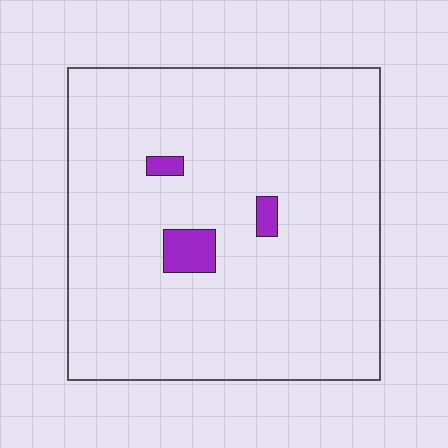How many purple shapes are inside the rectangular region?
3.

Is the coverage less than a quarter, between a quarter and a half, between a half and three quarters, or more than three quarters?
Less than a quarter.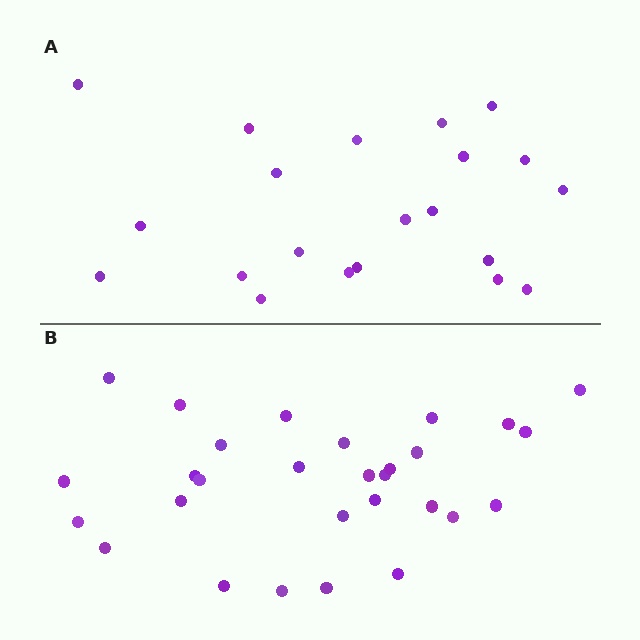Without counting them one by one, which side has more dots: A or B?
Region B (the bottom region) has more dots.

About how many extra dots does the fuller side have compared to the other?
Region B has roughly 8 or so more dots than region A.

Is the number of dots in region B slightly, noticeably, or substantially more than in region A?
Region B has noticeably more, but not dramatically so. The ratio is roughly 1.4 to 1.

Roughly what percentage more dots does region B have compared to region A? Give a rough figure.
About 40% more.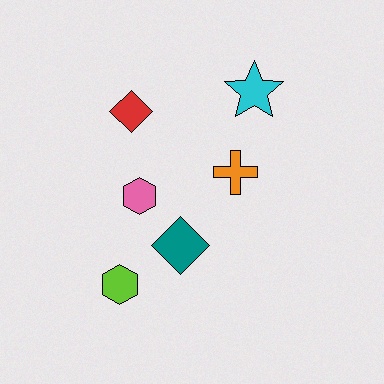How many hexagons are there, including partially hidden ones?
There are 2 hexagons.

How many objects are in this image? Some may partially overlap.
There are 6 objects.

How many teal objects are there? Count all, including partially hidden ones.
There is 1 teal object.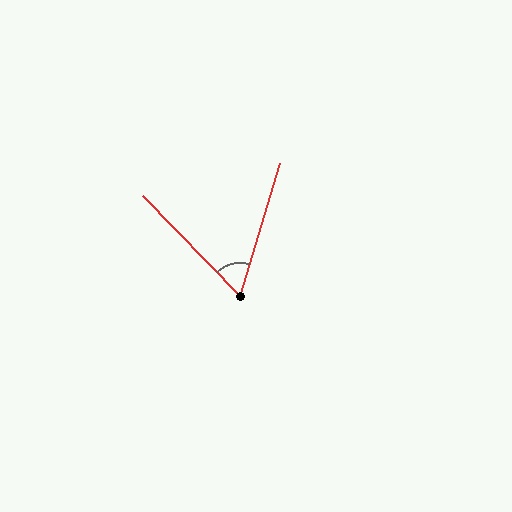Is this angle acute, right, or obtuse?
It is acute.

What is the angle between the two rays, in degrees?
Approximately 61 degrees.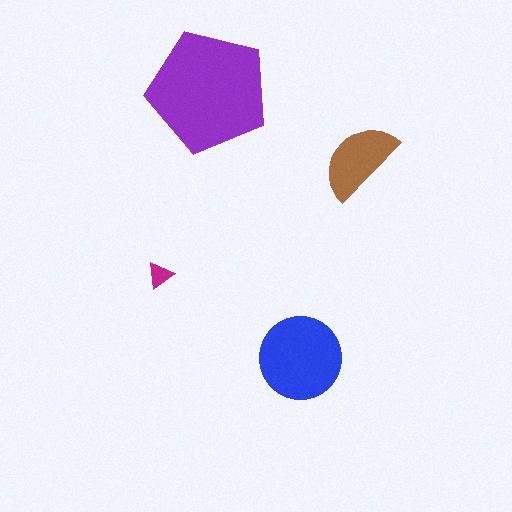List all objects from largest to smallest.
The purple pentagon, the blue circle, the brown semicircle, the magenta triangle.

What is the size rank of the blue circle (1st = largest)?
2nd.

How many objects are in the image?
There are 4 objects in the image.